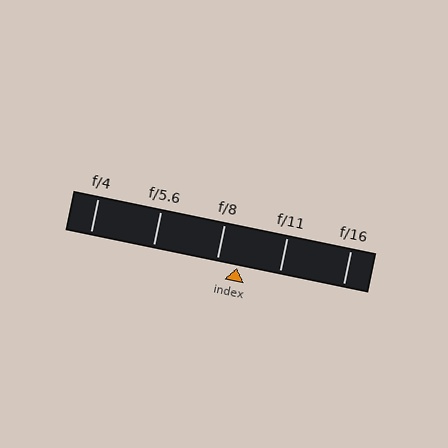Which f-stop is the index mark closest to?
The index mark is closest to f/8.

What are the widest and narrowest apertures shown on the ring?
The widest aperture shown is f/4 and the narrowest is f/16.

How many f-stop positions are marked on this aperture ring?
There are 5 f-stop positions marked.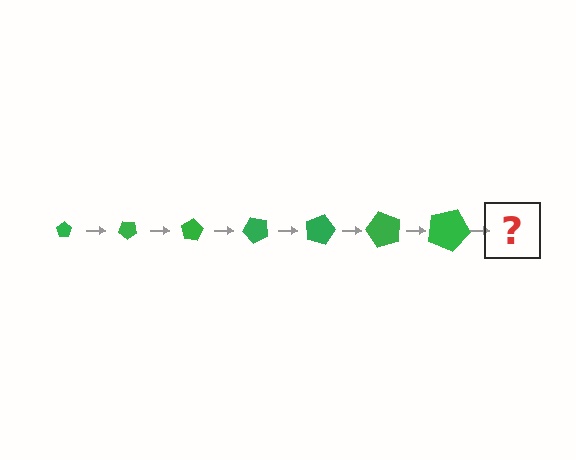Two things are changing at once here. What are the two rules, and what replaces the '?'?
The two rules are that the pentagon grows larger each step and it rotates 40 degrees each step. The '?' should be a pentagon, larger than the previous one and rotated 280 degrees from the start.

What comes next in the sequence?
The next element should be a pentagon, larger than the previous one and rotated 280 degrees from the start.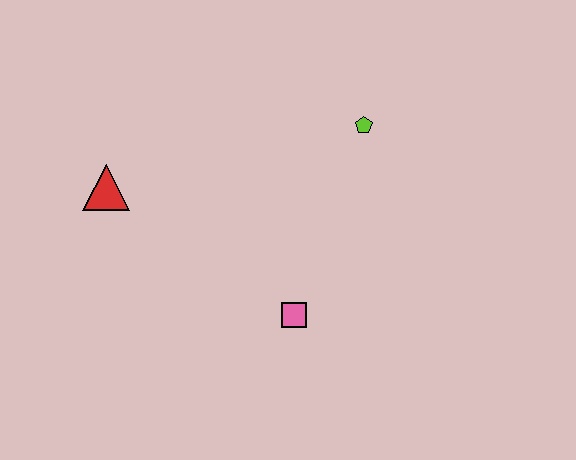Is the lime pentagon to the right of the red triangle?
Yes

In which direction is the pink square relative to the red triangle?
The pink square is to the right of the red triangle.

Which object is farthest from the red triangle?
The lime pentagon is farthest from the red triangle.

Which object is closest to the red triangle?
The pink square is closest to the red triangle.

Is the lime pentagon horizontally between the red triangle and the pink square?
No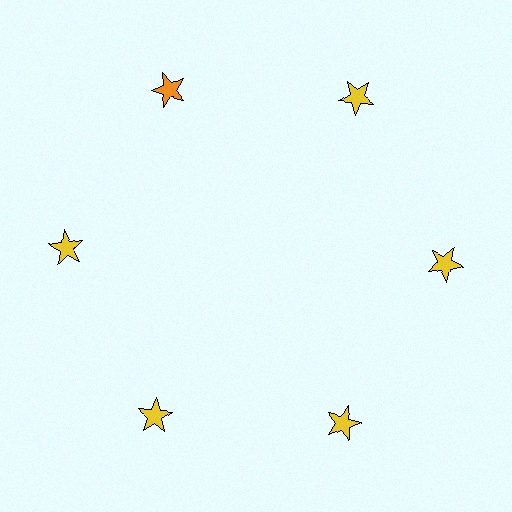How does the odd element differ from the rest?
It has a different color: orange instead of yellow.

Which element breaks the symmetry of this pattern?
The orange star at roughly the 11 o'clock position breaks the symmetry. All other shapes are yellow stars.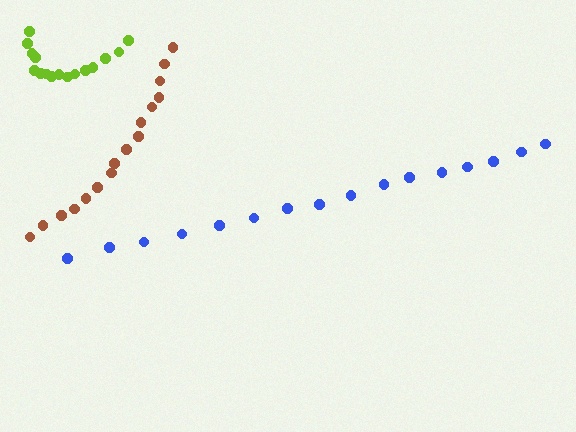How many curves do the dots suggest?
There are 3 distinct paths.